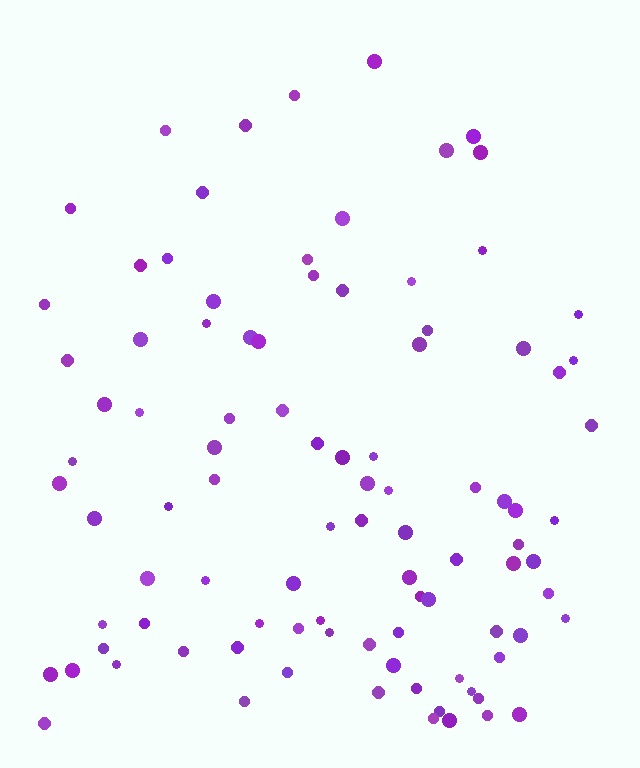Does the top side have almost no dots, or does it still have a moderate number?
Still a moderate number, just noticeably fewer than the bottom.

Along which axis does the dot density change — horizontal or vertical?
Vertical.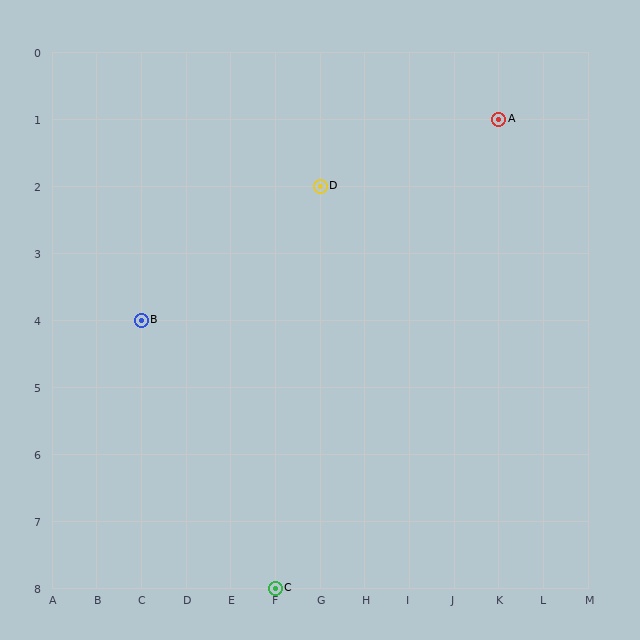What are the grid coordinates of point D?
Point D is at grid coordinates (G, 2).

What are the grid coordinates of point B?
Point B is at grid coordinates (C, 4).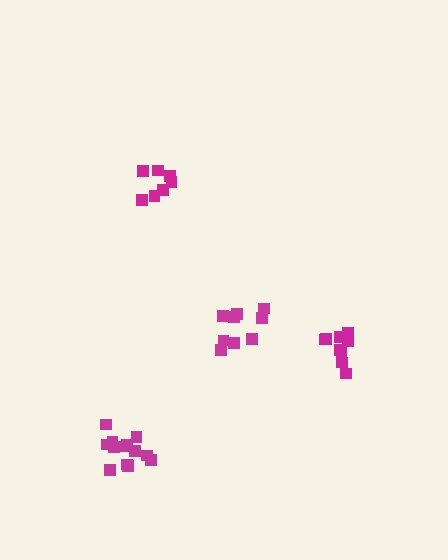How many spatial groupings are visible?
There are 4 spatial groupings.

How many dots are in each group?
Group 1: 13 dots, Group 2: 9 dots, Group 3: 9 dots, Group 4: 7 dots (38 total).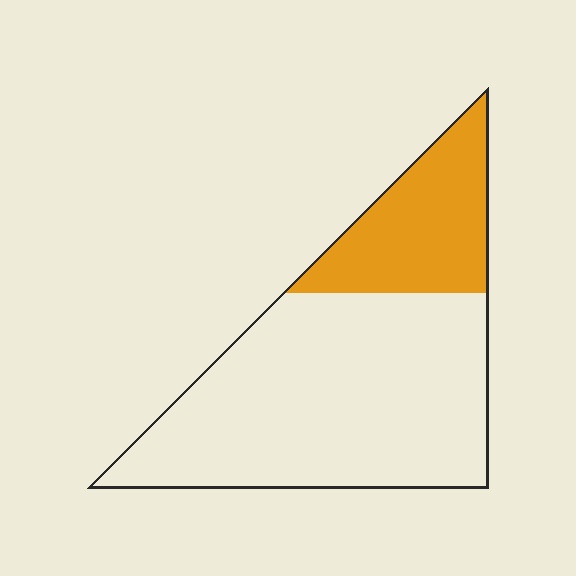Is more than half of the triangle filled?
No.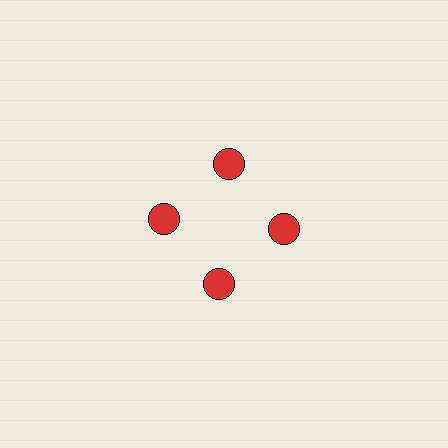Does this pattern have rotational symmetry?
Yes, this pattern has 4-fold rotational symmetry. It looks the same after rotating 90 degrees around the center.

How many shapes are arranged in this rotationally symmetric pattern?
There are 4 shapes, arranged in 4 groups of 1.